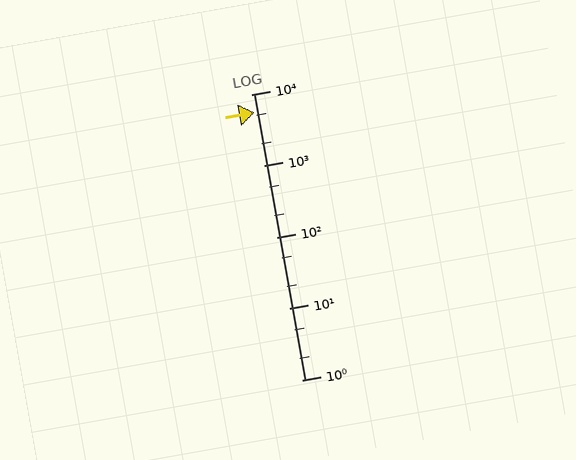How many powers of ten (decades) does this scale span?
The scale spans 4 decades, from 1 to 10000.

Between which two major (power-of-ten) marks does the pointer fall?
The pointer is between 1000 and 10000.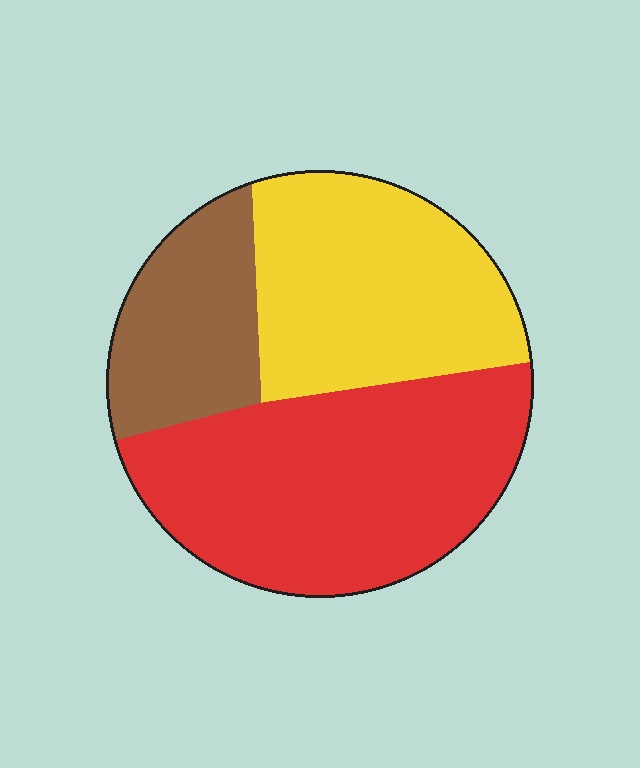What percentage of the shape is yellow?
Yellow takes up between a third and a half of the shape.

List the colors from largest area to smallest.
From largest to smallest: red, yellow, brown.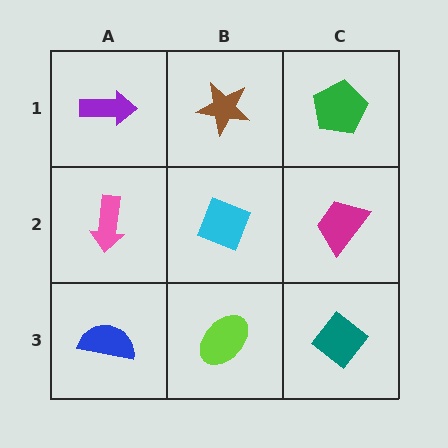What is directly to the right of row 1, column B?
A green pentagon.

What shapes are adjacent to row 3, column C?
A magenta trapezoid (row 2, column C), a lime ellipse (row 3, column B).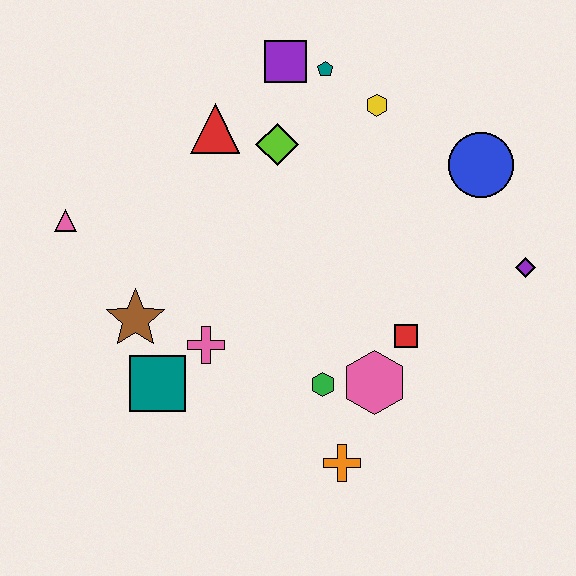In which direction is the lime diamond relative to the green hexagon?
The lime diamond is above the green hexagon.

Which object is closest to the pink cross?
The teal square is closest to the pink cross.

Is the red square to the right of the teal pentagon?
Yes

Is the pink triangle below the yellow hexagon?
Yes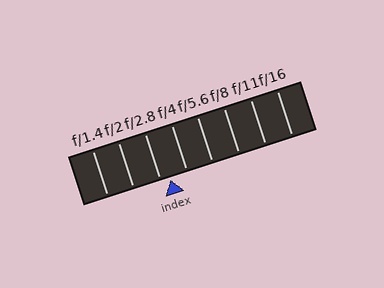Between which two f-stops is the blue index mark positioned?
The index mark is between f/2.8 and f/4.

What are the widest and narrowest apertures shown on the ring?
The widest aperture shown is f/1.4 and the narrowest is f/16.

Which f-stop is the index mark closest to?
The index mark is closest to f/2.8.